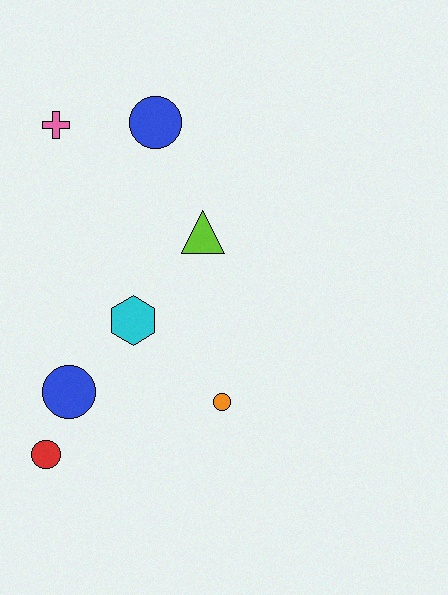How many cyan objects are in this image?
There is 1 cyan object.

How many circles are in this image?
There are 4 circles.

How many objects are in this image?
There are 7 objects.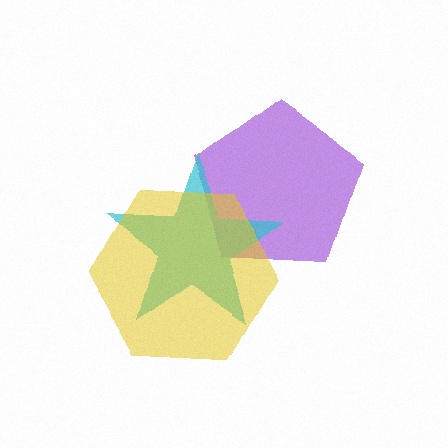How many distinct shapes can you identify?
There are 3 distinct shapes: a purple pentagon, a cyan star, a yellow hexagon.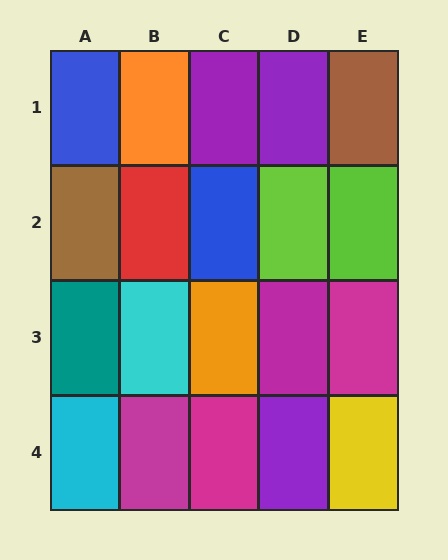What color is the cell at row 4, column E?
Yellow.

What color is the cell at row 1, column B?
Orange.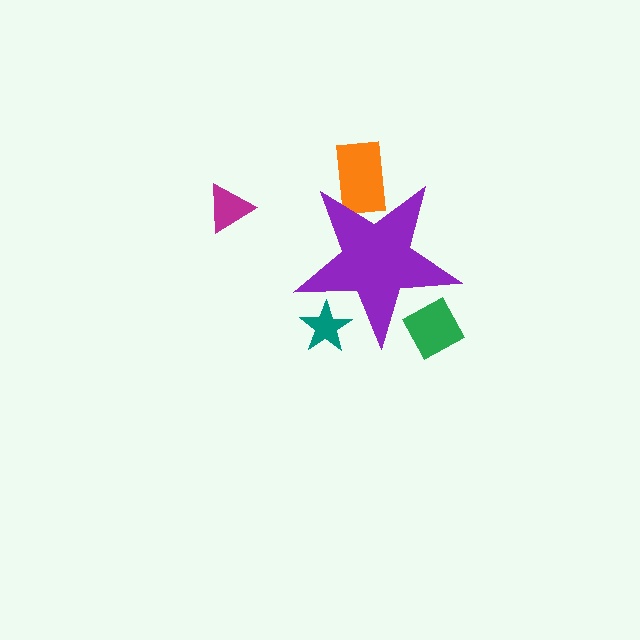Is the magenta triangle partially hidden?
No, the magenta triangle is fully visible.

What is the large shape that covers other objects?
A purple star.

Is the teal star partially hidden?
Yes, the teal star is partially hidden behind the purple star.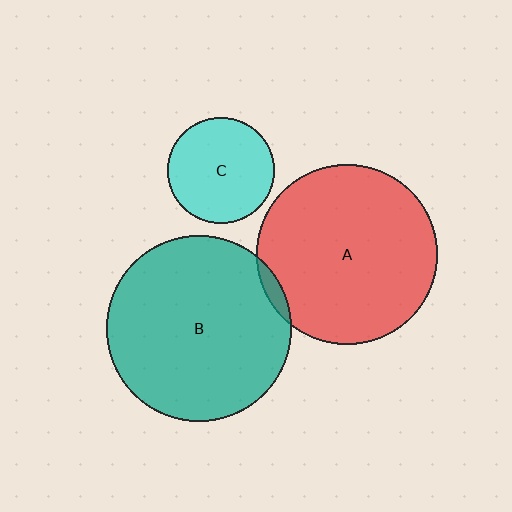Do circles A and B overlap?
Yes.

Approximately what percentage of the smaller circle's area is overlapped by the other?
Approximately 5%.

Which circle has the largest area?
Circle B (teal).